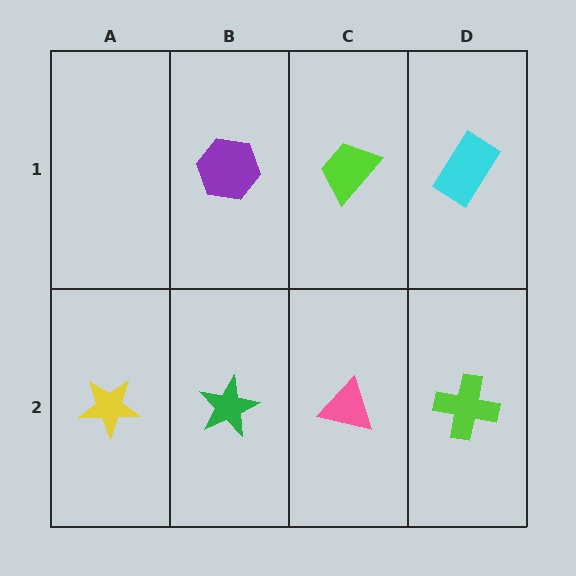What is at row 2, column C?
A pink triangle.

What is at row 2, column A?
A yellow star.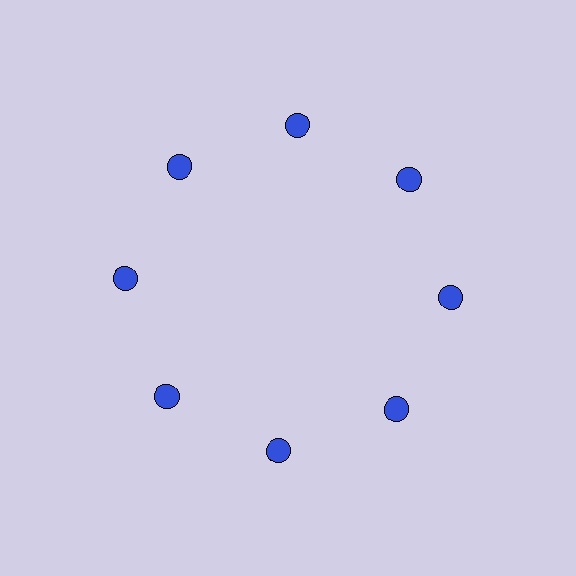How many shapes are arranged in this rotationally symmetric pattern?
There are 8 shapes, arranged in 8 groups of 1.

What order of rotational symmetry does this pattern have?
This pattern has 8-fold rotational symmetry.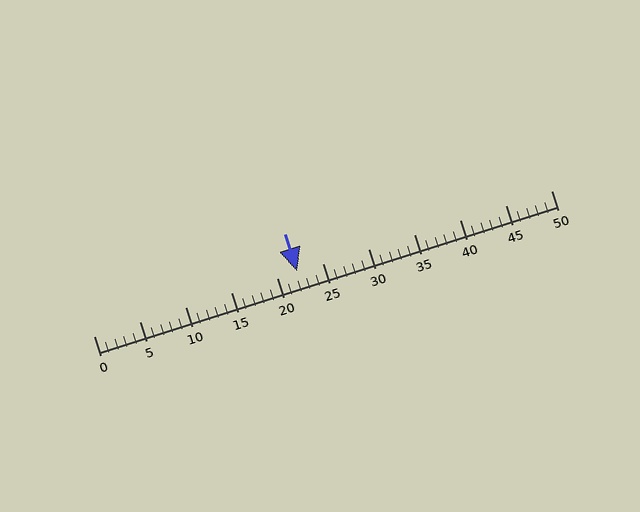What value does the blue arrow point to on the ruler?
The blue arrow points to approximately 22.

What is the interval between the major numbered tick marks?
The major tick marks are spaced 5 units apart.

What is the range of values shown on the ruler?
The ruler shows values from 0 to 50.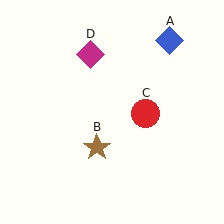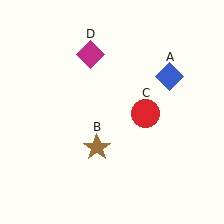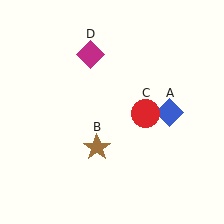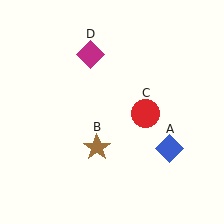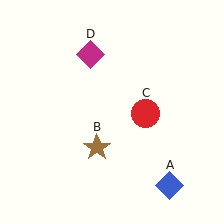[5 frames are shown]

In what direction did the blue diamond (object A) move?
The blue diamond (object A) moved down.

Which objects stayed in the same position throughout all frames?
Brown star (object B) and red circle (object C) and magenta diamond (object D) remained stationary.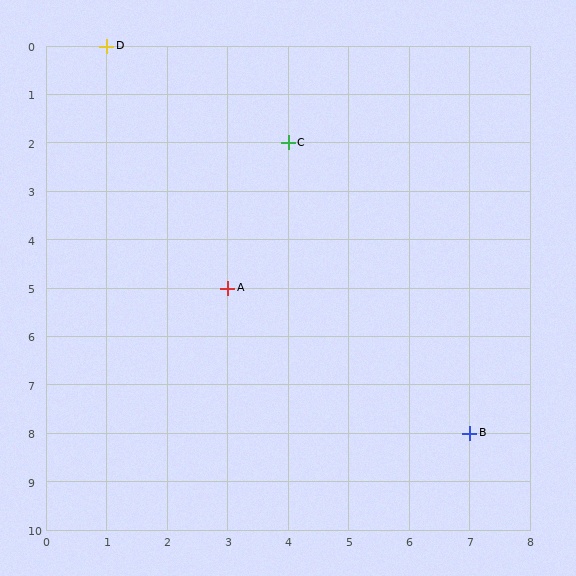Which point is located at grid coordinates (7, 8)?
Point B is at (7, 8).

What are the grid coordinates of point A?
Point A is at grid coordinates (3, 5).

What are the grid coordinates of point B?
Point B is at grid coordinates (7, 8).